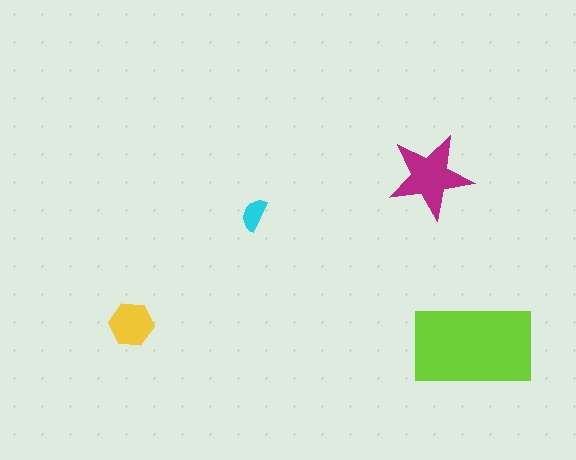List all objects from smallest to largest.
The cyan semicircle, the yellow hexagon, the magenta star, the lime rectangle.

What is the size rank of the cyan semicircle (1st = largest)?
4th.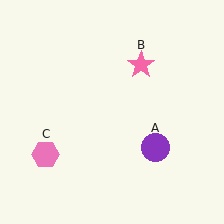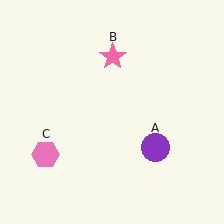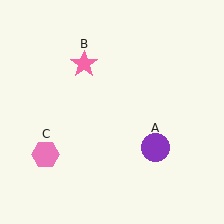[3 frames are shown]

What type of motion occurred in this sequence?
The pink star (object B) rotated counterclockwise around the center of the scene.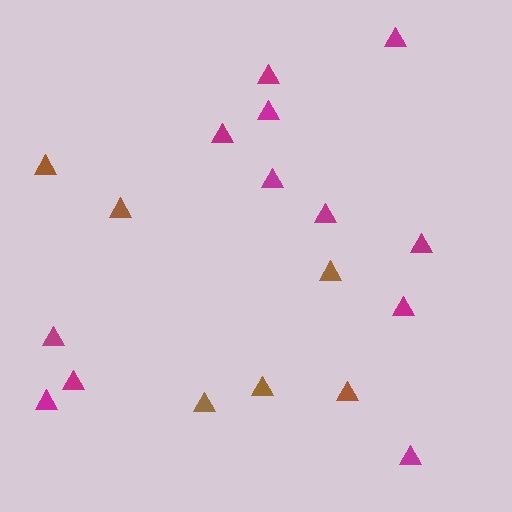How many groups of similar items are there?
There are 2 groups: one group of brown triangles (6) and one group of magenta triangles (12).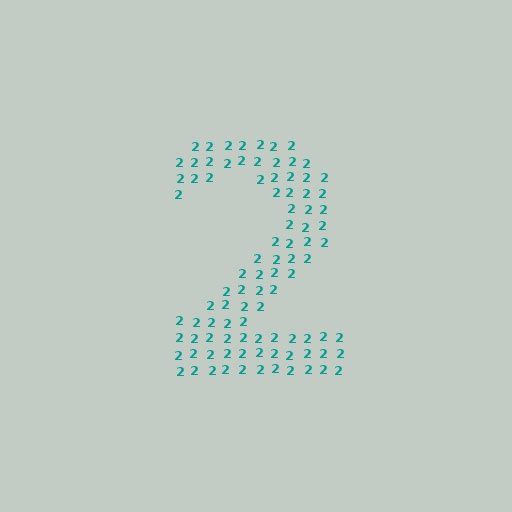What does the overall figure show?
The overall figure shows the digit 2.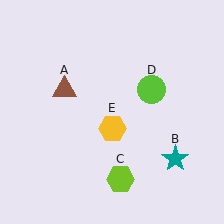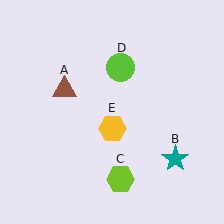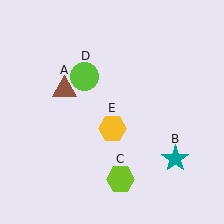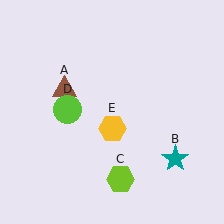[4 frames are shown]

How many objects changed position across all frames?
1 object changed position: lime circle (object D).